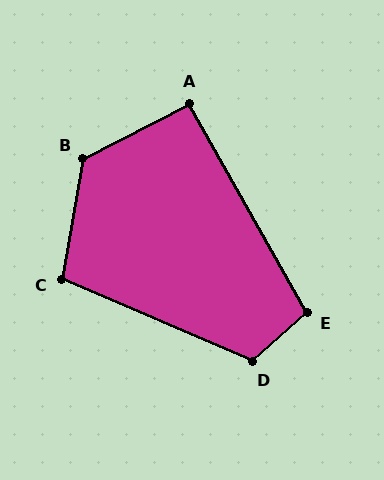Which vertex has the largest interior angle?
B, at approximately 127 degrees.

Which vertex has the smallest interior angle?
A, at approximately 92 degrees.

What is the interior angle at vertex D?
Approximately 115 degrees (obtuse).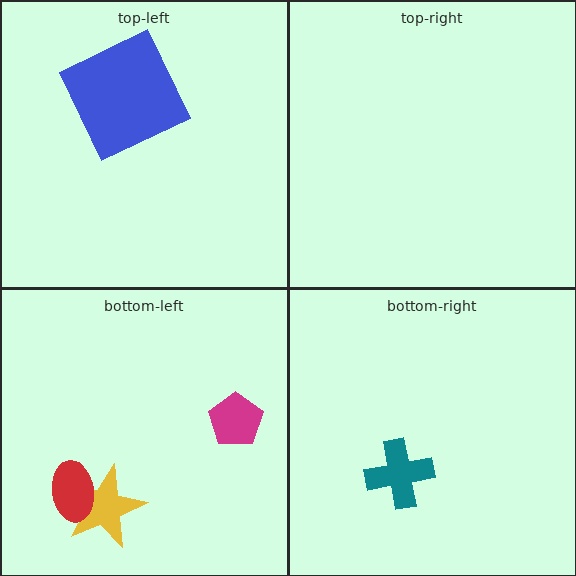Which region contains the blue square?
The top-left region.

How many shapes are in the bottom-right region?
1.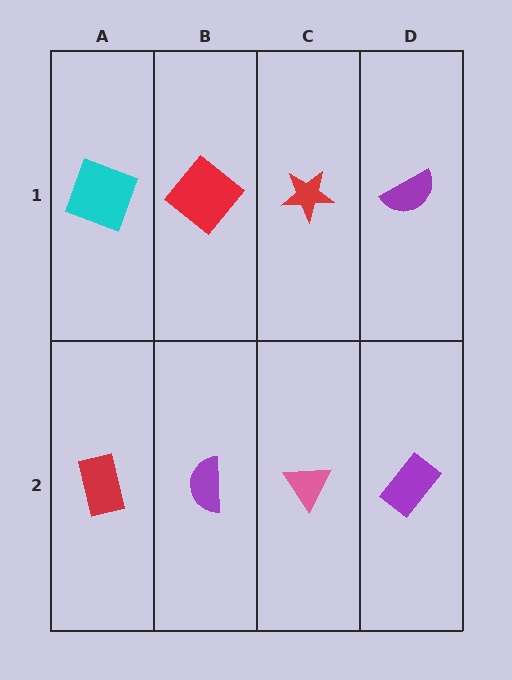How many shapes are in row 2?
4 shapes.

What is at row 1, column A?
A cyan square.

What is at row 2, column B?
A purple semicircle.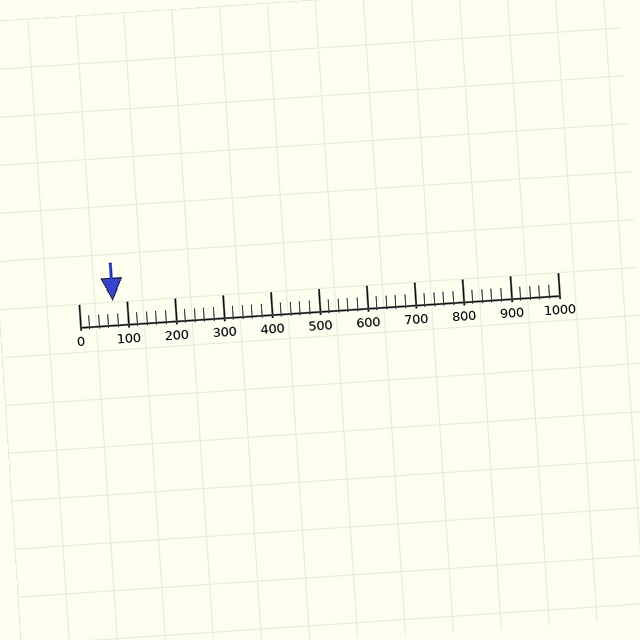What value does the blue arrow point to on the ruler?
The blue arrow points to approximately 72.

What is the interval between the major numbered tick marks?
The major tick marks are spaced 100 units apart.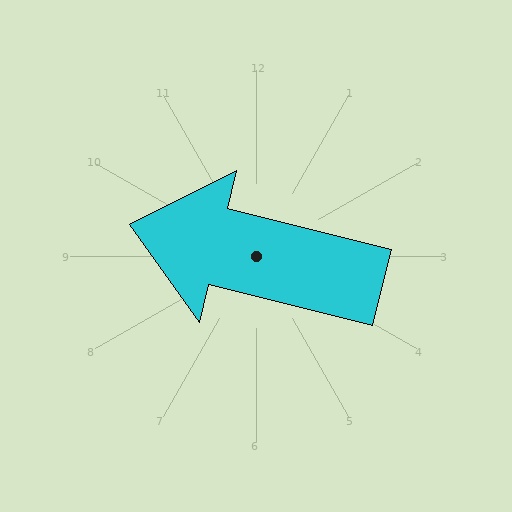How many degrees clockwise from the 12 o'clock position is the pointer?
Approximately 284 degrees.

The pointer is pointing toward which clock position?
Roughly 9 o'clock.